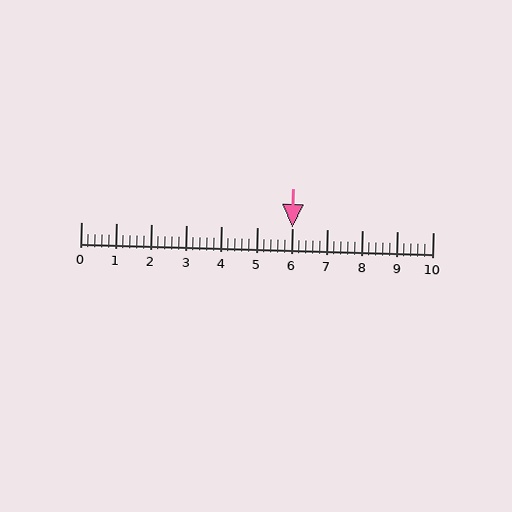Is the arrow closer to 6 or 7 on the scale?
The arrow is closer to 6.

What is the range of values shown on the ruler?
The ruler shows values from 0 to 10.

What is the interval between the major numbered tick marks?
The major tick marks are spaced 1 units apart.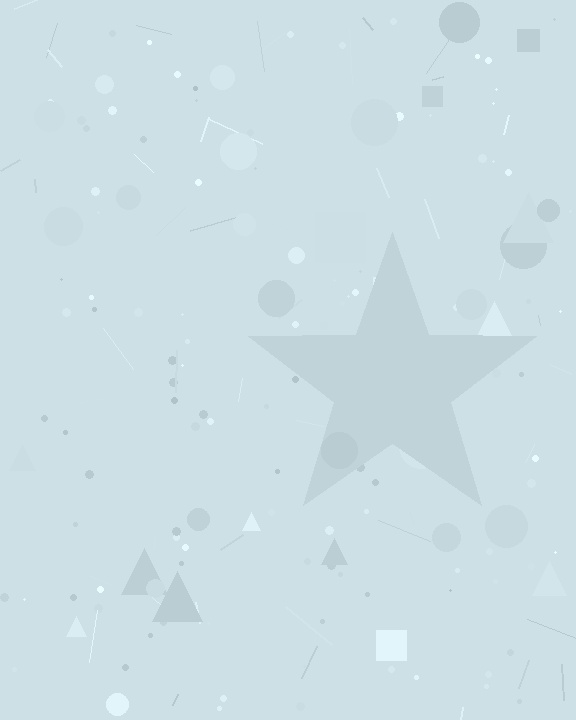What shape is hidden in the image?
A star is hidden in the image.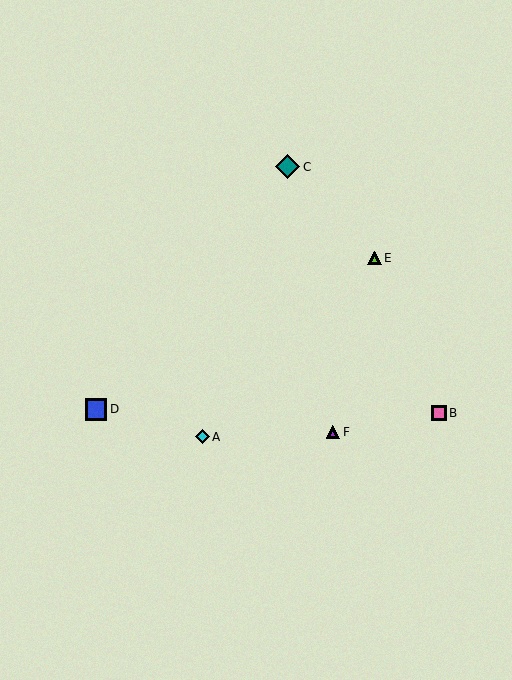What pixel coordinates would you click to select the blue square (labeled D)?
Click at (96, 410) to select the blue square D.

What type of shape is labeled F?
Shape F is a purple triangle.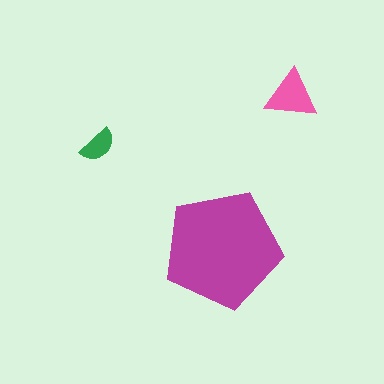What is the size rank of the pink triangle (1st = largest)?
2nd.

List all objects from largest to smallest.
The magenta pentagon, the pink triangle, the green semicircle.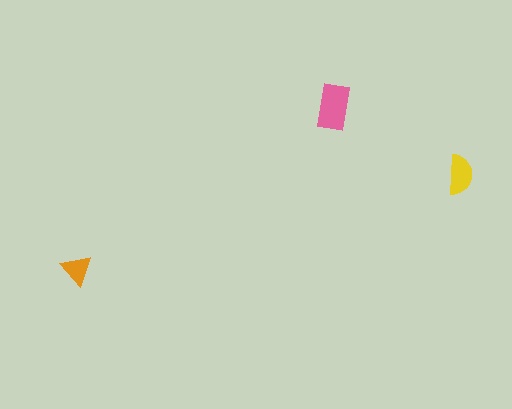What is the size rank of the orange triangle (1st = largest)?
3rd.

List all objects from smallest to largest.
The orange triangle, the yellow semicircle, the pink rectangle.